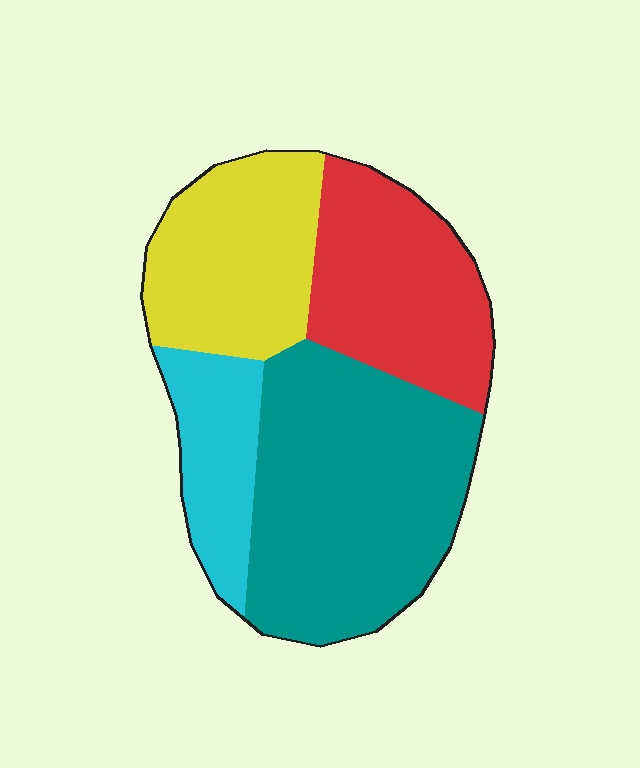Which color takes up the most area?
Teal, at roughly 40%.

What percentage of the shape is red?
Red takes up about one quarter (1/4) of the shape.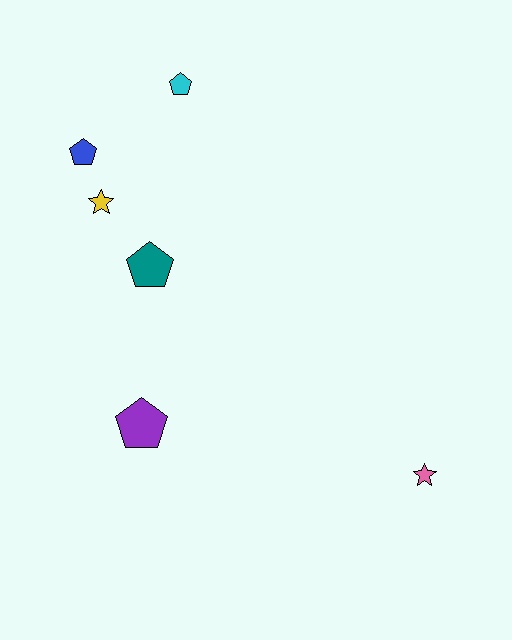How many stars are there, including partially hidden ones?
There are 2 stars.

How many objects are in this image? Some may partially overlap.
There are 6 objects.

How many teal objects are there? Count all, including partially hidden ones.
There is 1 teal object.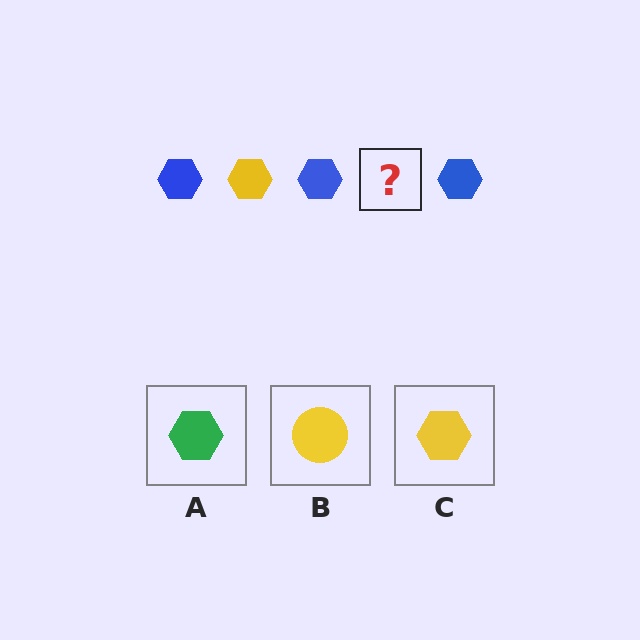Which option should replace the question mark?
Option C.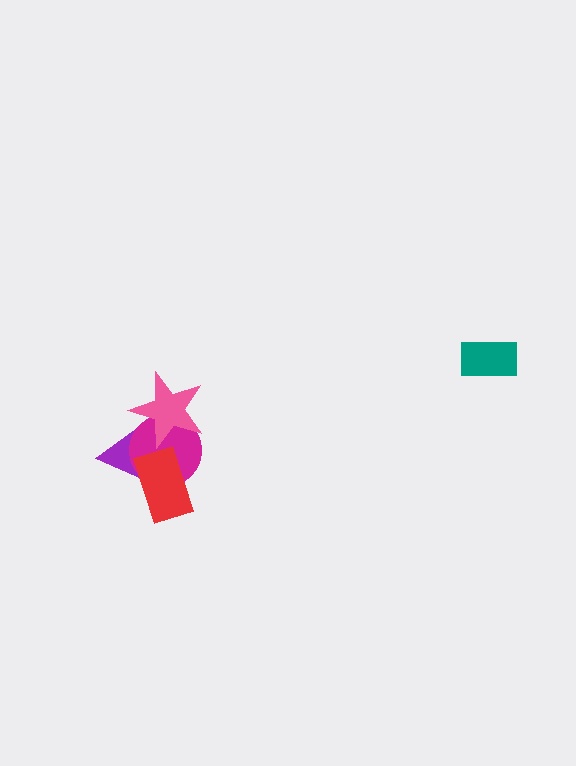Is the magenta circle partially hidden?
Yes, it is partially covered by another shape.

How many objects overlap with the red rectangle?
2 objects overlap with the red rectangle.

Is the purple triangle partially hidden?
Yes, it is partially covered by another shape.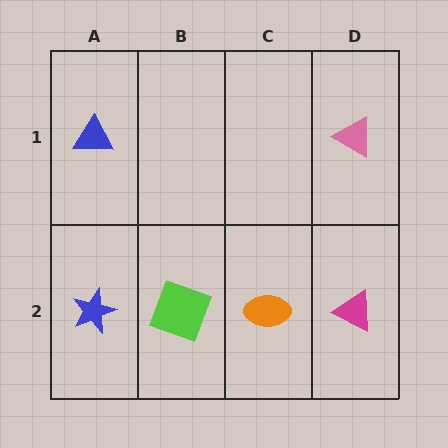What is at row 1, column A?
A blue triangle.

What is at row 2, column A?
A blue star.